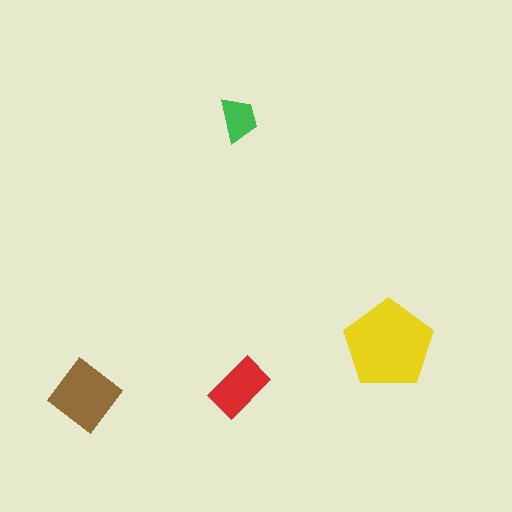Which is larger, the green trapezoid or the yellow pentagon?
The yellow pentagon.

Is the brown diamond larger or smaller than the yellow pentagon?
Smaller.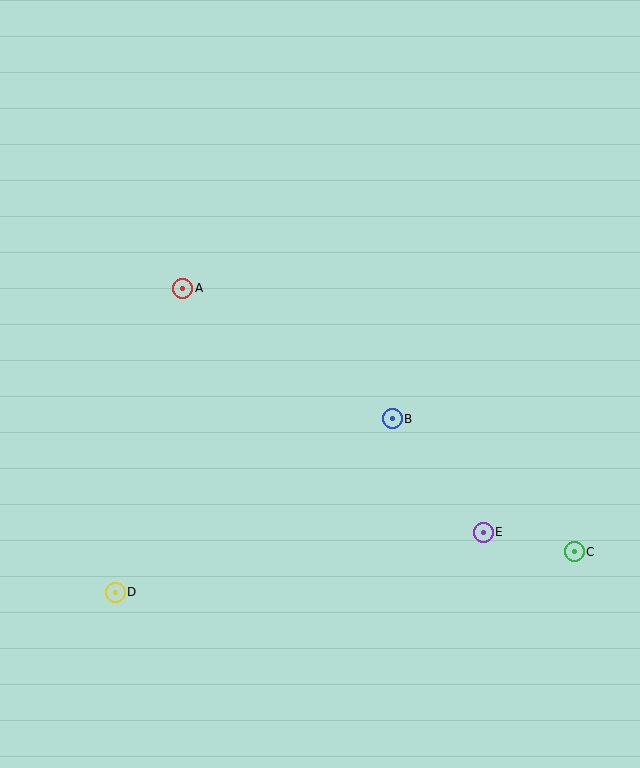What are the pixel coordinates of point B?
Point B is at (392, 419).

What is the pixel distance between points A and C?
The distance between A and C is 472 pixels.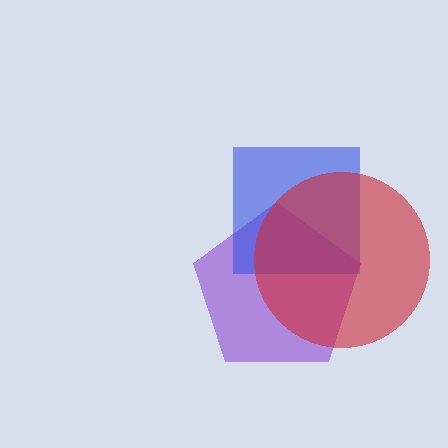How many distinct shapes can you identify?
There are 3 distinct shapes: a purple pentagon, a blue square, a red circle.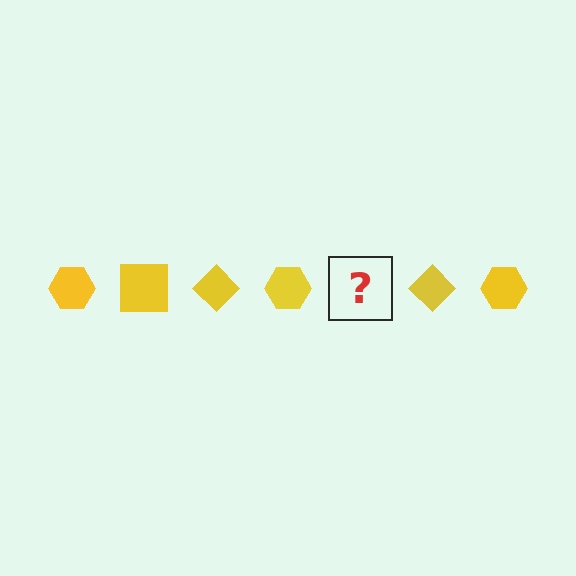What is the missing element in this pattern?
The missing element is a yellow square.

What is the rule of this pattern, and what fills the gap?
The rule is that the pattern cycles through hexagon, square, diamond shapes in yellow. The gap should be filled with a yellow square.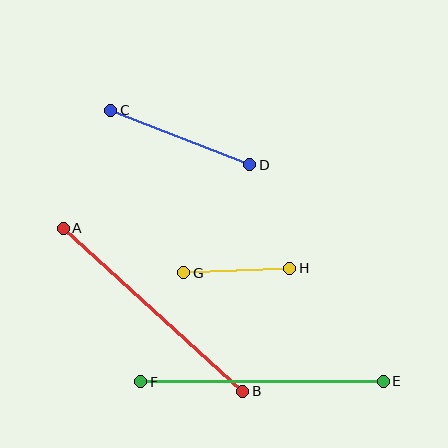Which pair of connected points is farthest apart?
Points A and B are farthest apart.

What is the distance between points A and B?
The distance is approximately 243 pixels.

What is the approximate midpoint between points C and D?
The midpoint is at approximately (180, 137) pixels.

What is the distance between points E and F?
The distance is approximately 243 pixels.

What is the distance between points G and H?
The distance is approximately 106 pixels.